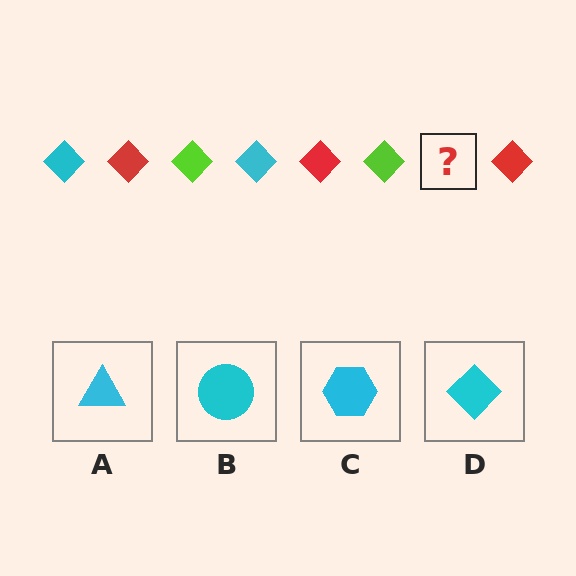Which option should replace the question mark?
Option D.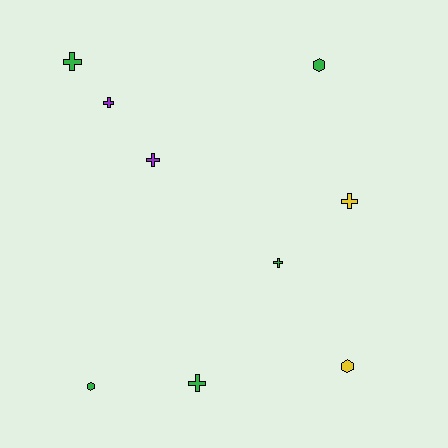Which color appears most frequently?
Green, with 5 objects.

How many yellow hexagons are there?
There is 1 yellow hexagon.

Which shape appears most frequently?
Cross, with 6 objects.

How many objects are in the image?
There are 9 objects.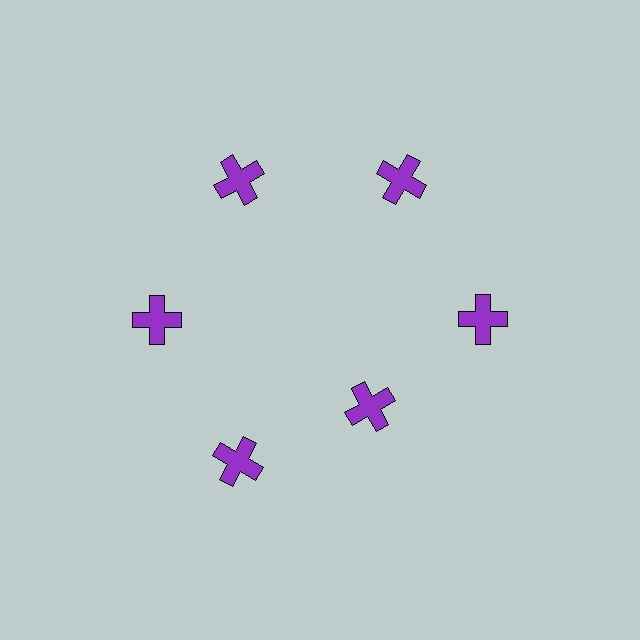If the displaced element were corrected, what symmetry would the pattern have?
It would have 6-fold rotational symmetry — the pattern would map onto itself every 60 degrees.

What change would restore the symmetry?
The symmetry would be restored by moving it outward, back onto the ring so that all 6 crosses sit at equal angles and equal distance from the center.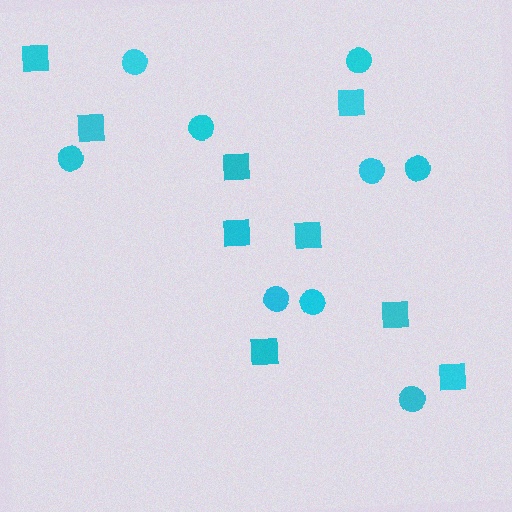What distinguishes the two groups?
There are 2 groups: one group of squares (9) and one group of circles (9).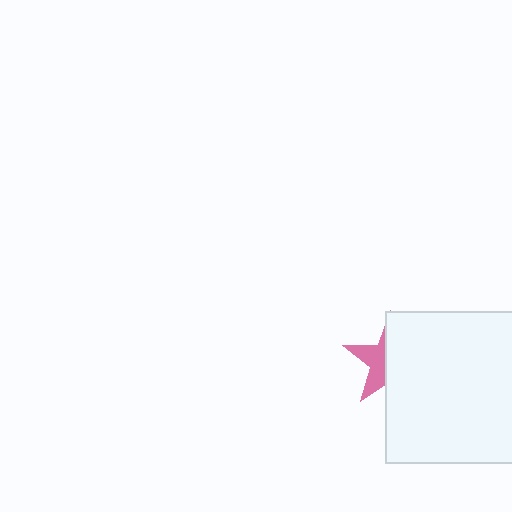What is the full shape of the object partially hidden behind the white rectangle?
The partially hidden object is a pink star.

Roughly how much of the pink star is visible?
A small part of it is visible (roughly 40%).